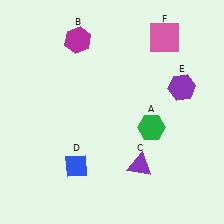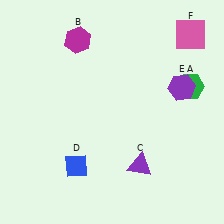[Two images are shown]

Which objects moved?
The objects that moved are: the green hexagon (A), the pink square (F).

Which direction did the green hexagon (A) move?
The green hexagon (A) moved up.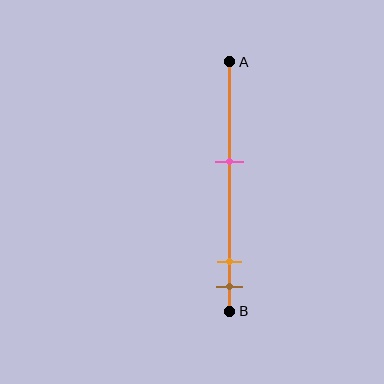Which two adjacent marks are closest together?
The orange and brown marks are the closest adjacent pair.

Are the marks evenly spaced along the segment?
No, the marks are not evenly spaced.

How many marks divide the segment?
There are 3 marks dividing the segment.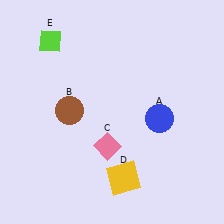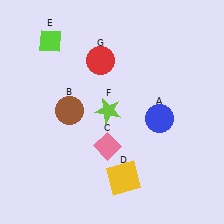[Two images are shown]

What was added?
A lime star (F), a red circle (G) were added in Image 2.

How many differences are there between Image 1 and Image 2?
There are 2 differences between the two images.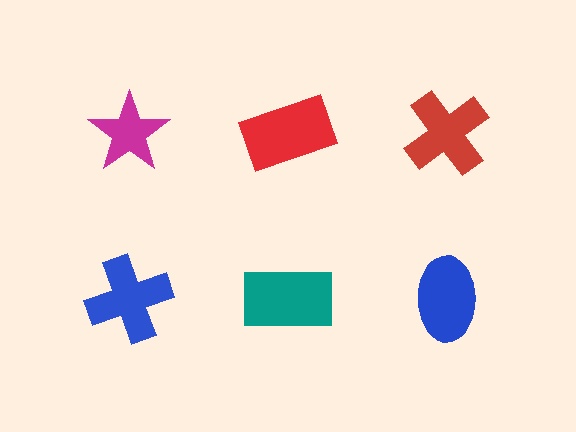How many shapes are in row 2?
3 shapes.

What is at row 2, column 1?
A blue cross.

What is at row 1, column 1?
A magenta star.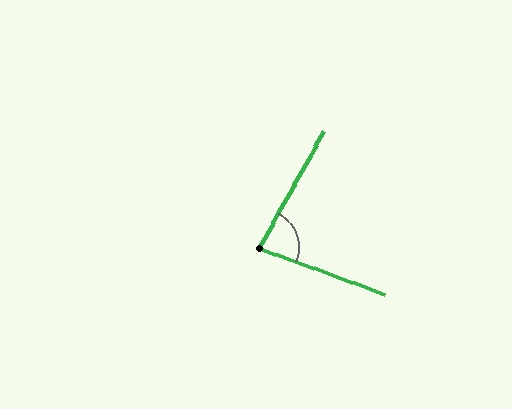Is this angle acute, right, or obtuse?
It is acute.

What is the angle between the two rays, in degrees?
Approximately 81 degrees.